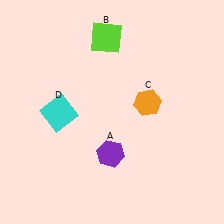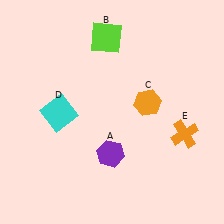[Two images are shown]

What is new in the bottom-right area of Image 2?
An orange cross (E) was added in the bottom-right area of Image 2.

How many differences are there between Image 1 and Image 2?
There is 1 difference between the two images.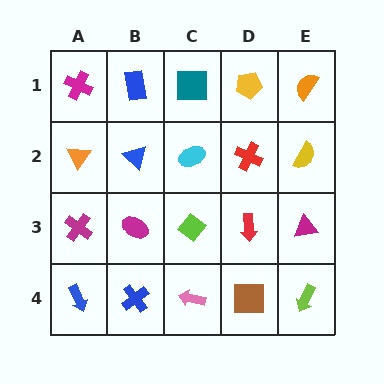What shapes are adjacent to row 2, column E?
An orange semicircle (row 1, column E), a magenta triangle (row 3, column E), a red cross (row 2, column D).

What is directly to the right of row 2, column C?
A red cross.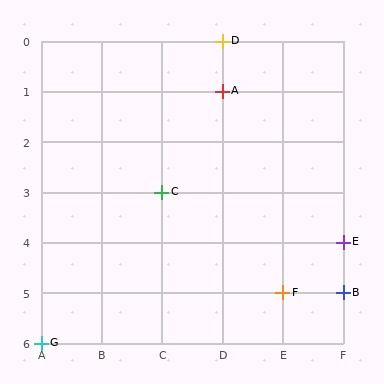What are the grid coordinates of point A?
Point A is at grid coordinates (D, 1).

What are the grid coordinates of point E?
Point E is at grid coordinates (F, 4).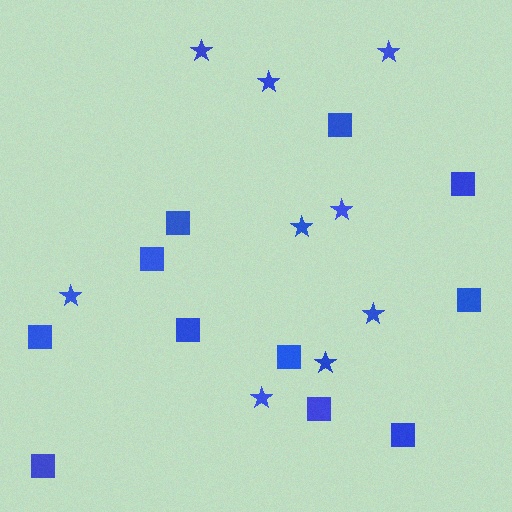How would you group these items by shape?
There are 2 groups: one group of stars (9) and one group of squares (11).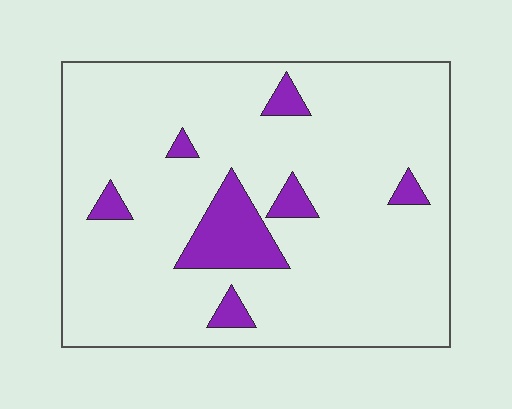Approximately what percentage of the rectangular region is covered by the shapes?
Approximately 10%.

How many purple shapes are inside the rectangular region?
7.